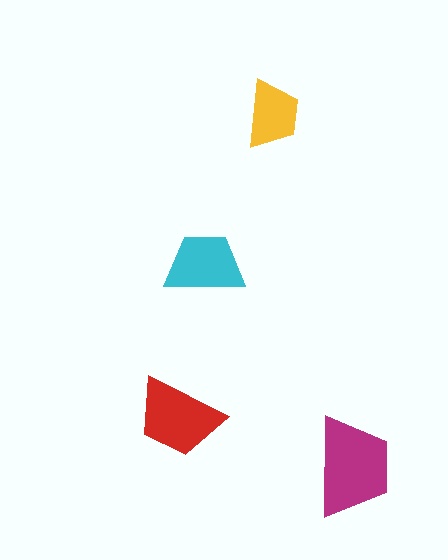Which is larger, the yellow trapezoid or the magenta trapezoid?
The magenta one.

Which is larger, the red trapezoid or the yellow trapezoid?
The red one.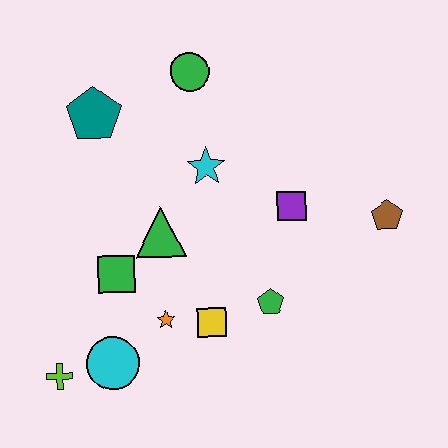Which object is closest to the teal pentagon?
The green circle is closest to the teal pentagon.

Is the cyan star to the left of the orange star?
No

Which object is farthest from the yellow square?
The green circle is farthest from the yellow square.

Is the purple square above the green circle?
No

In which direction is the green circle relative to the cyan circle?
The green circle is above the cyan circle.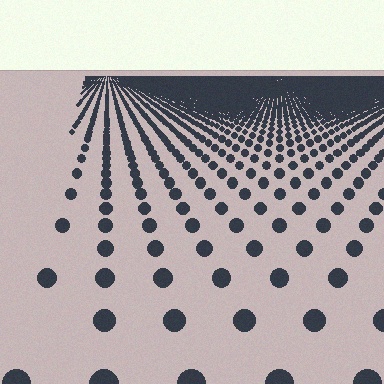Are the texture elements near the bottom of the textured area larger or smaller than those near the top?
Larger. Near the bottom, elements are closer to the viewer and appear at a bigger on-screen size.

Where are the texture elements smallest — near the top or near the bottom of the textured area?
Near the top.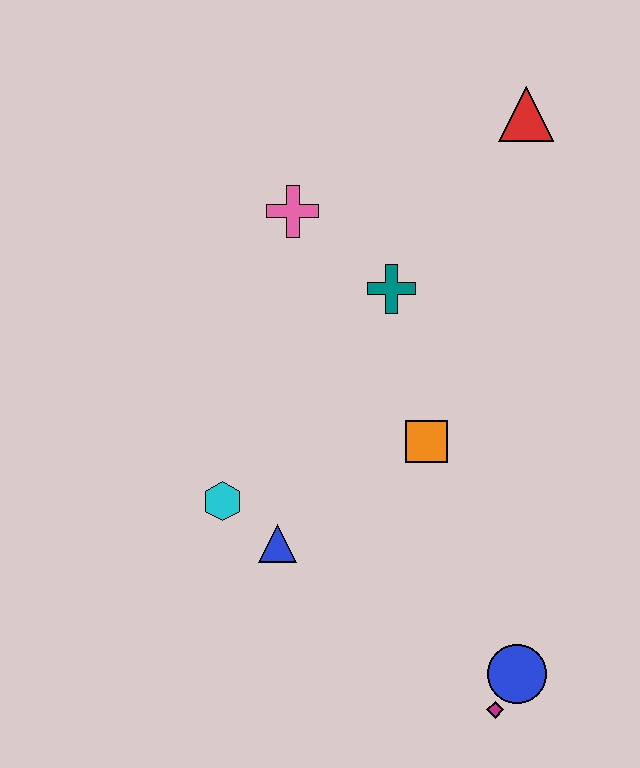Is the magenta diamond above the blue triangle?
No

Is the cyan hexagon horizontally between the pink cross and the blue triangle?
No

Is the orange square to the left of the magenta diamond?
Yes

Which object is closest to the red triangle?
The teal cross is closest to the red triangle.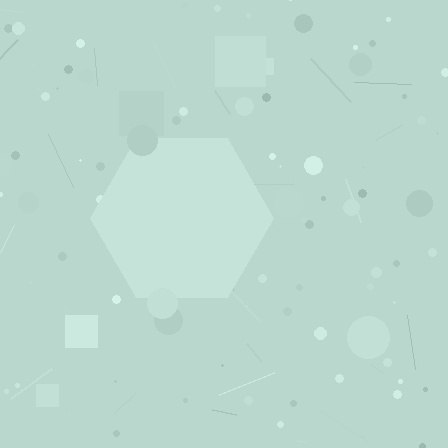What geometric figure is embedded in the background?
A hexagon is embedded in the background.